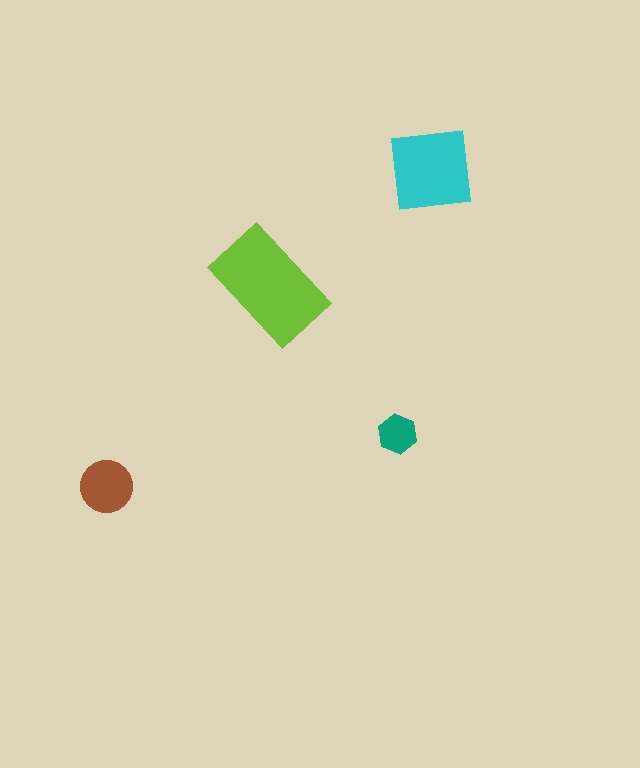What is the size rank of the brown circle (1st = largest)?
3rd.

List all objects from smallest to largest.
The teal hexagon, the brown circle, the cyan square, the lime rectangle.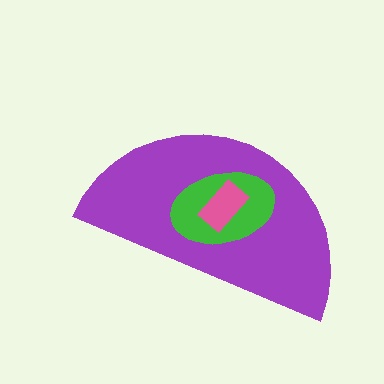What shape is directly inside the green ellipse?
The pink rectangle.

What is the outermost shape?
The purple semicircle.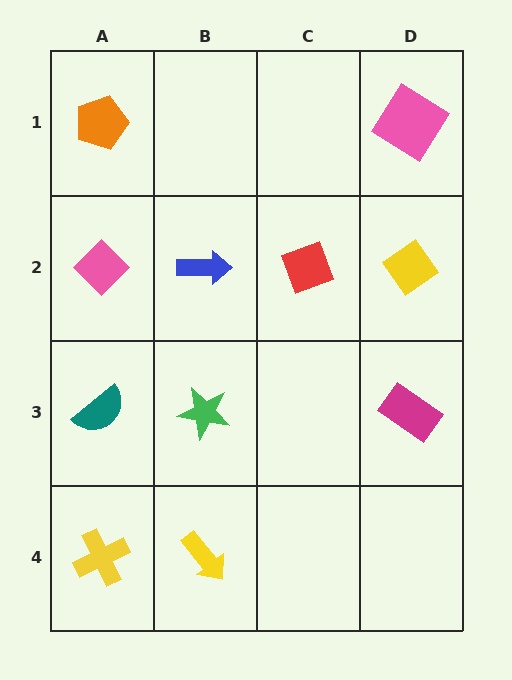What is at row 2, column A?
A pink diamond.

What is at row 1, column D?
A pink diamond.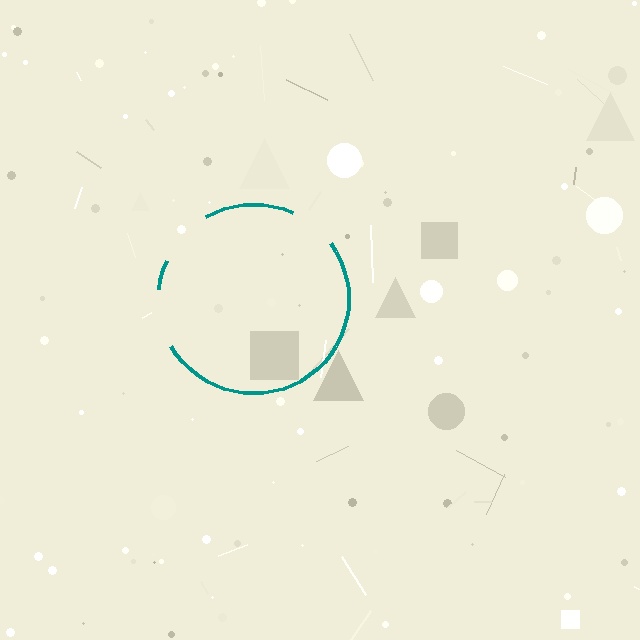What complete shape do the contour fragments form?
The contour fragments form a circle.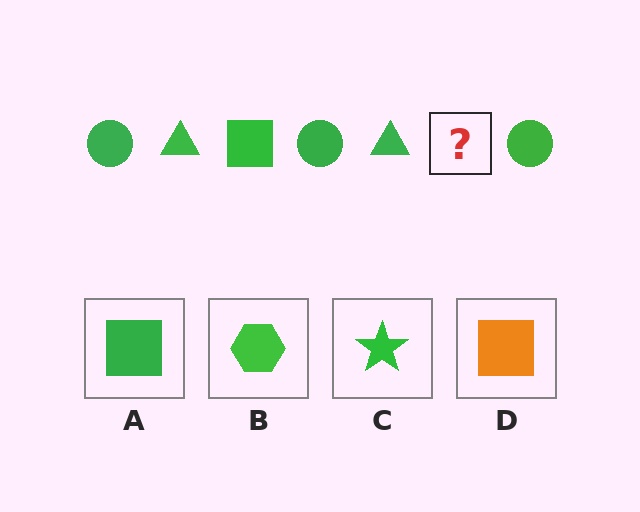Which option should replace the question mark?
Option A.